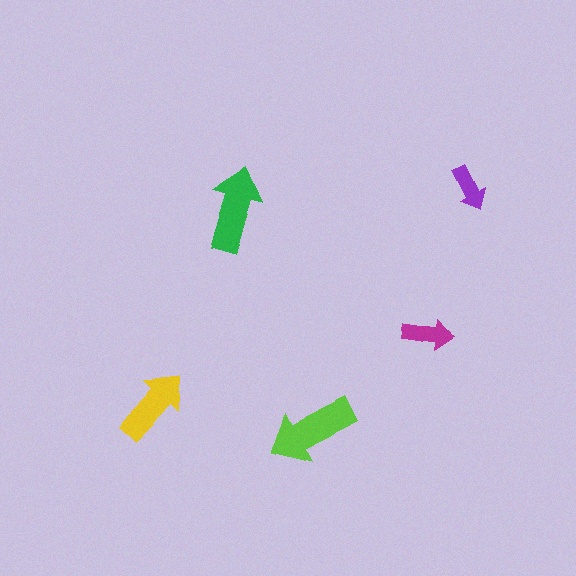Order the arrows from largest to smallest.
the lime one, the green one, the yellow one, the magenta one, the purple one.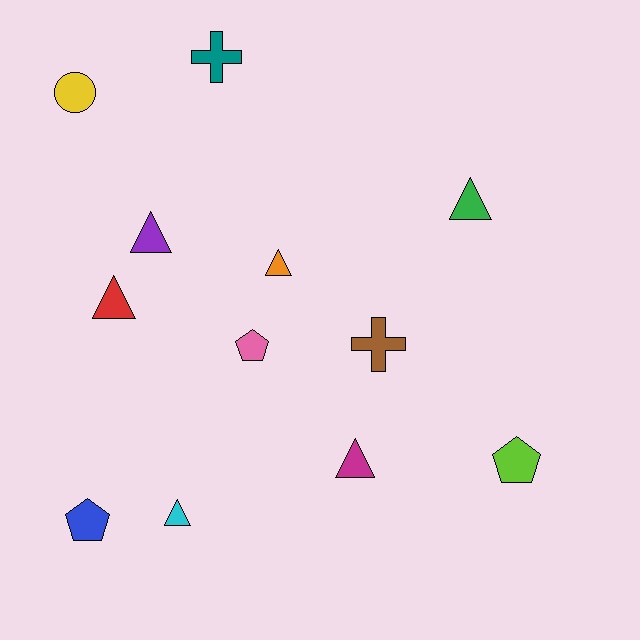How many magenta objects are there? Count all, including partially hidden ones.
There is 1 magenta object.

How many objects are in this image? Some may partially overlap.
There are 12 objects.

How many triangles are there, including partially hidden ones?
There are 6 triangles.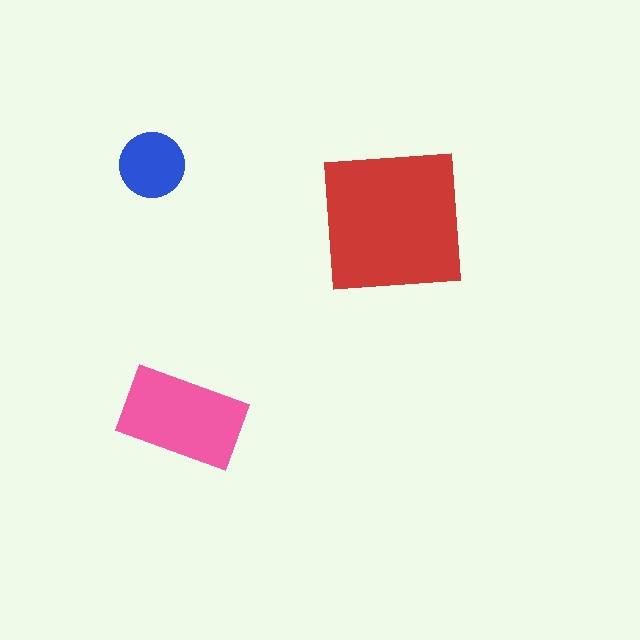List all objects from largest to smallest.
The red square, the pink rectangle, the blue circle.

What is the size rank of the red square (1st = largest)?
1st.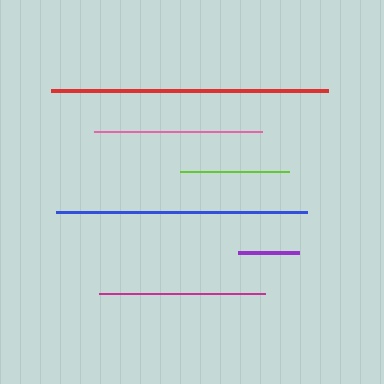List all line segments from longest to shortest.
From longest to shortest: red, blue, pink, magenta, lime, purple.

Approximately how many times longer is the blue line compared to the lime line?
The blue line is approximately 2.3 times the length of the lime line.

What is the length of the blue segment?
The blue segment is approximately 252 pixels long.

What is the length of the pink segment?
The pink segment is approximately 168 pixels long.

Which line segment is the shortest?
The purple line is the shortest at approximately 61 pixels.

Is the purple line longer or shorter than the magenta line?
The magenta line is longer than the purple line.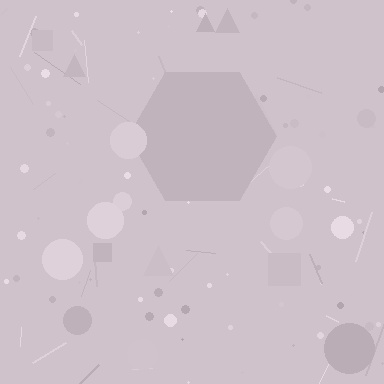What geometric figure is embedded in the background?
A hexagon is embedded in the background.